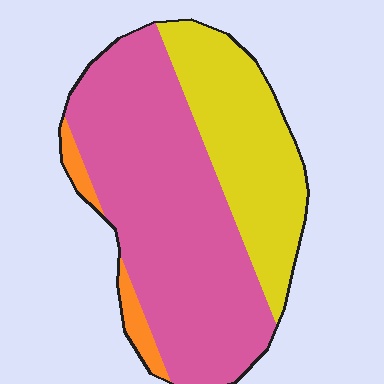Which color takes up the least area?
Orange, at roughly 5%.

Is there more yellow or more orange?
Yellow.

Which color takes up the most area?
Pink, at roughly 60%.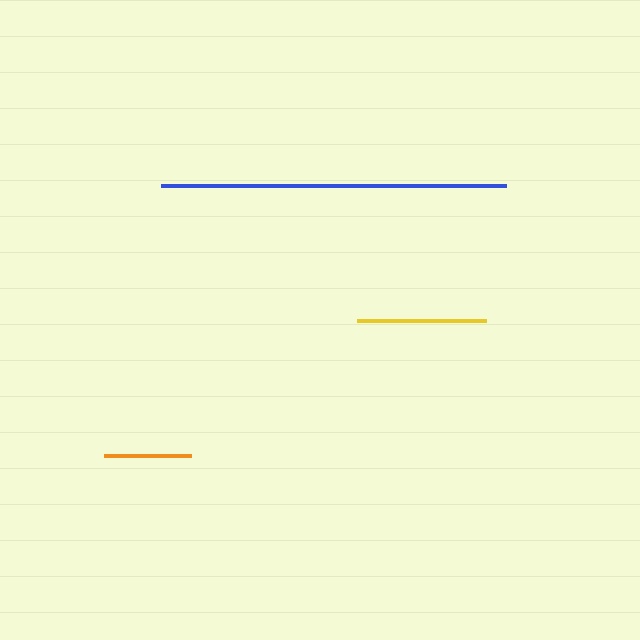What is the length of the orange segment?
The orange segment is approximately 88 pixels long.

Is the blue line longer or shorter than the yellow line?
The blue line is longer than the yellow line.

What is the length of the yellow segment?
The yellow segment is approximately 129 pixels long.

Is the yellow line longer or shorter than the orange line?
The yellow line is longer than the orange line.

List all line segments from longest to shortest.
From longest to shortest: blue, yellow, orange.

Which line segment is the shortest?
The orange line is the shortest at approximately 88 pixels.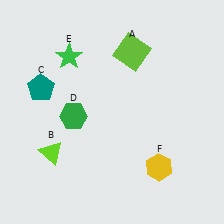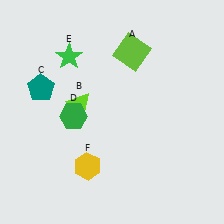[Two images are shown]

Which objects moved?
The objects that moved are: the lime triangle (B), the yellow hexagon (F).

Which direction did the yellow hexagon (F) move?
The yellow hexagon (F) moved left.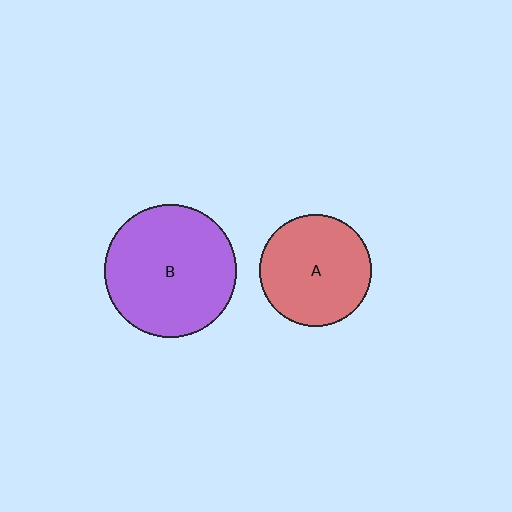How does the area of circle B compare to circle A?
Approximately 1.4 times.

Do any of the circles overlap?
No, none of the circles overlap.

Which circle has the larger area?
Circle B (purple).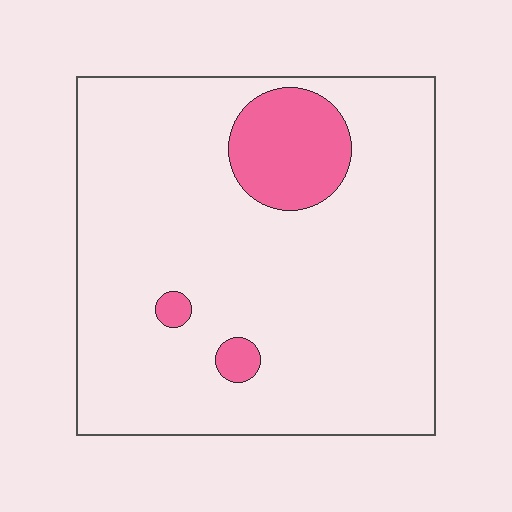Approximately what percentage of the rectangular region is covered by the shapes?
Approximately 10%.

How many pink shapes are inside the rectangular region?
3.